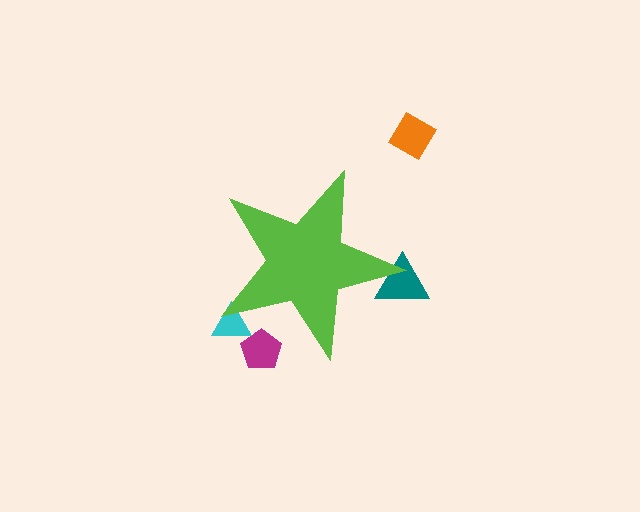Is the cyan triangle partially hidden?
Yes, the cyan triangle is partially hidden behind the lime star.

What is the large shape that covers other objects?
A lime star.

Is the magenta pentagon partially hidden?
Yes, the magenta pentagon is partially hidden behind the lime star.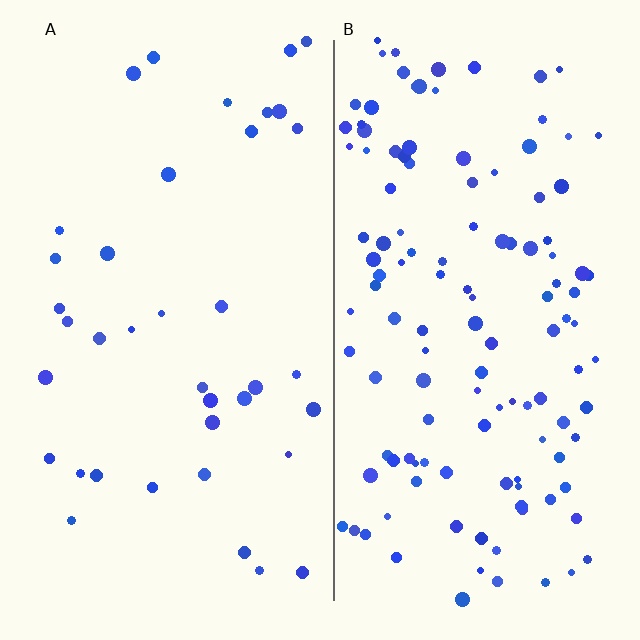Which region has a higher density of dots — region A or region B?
B (the right).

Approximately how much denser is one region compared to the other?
Approximately 3.3× — region B over region A.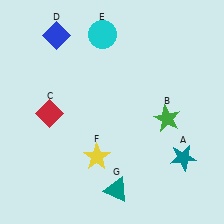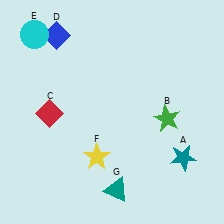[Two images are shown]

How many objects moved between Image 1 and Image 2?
1 object moved between the two images.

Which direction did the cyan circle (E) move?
The cyan circle (E) moved left.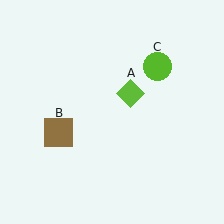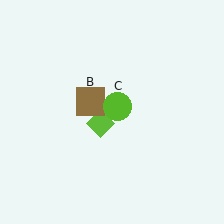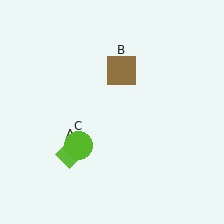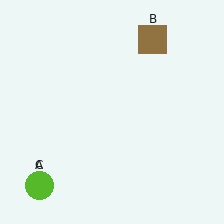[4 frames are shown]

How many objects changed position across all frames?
3 objects changed position: lime diamond (object A), brown square (object B), lime circle (object C).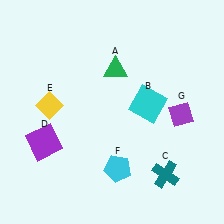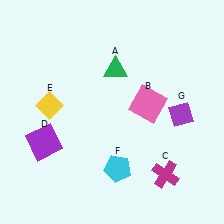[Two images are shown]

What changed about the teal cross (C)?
In Image 1, C is teal. In Image 2, it changed to magenta.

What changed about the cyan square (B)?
In Image 1, B is cyan. In Image 2, it changed to pink.